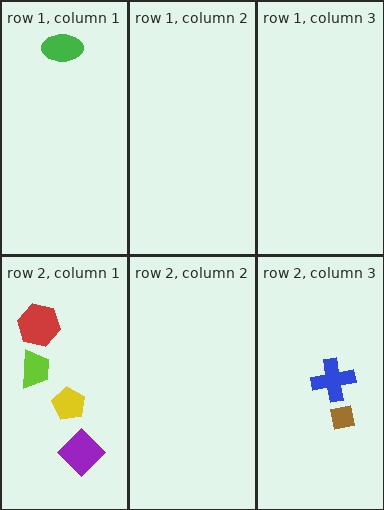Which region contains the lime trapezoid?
The row 2, column 1 region.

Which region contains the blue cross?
The row 2, column 3 region.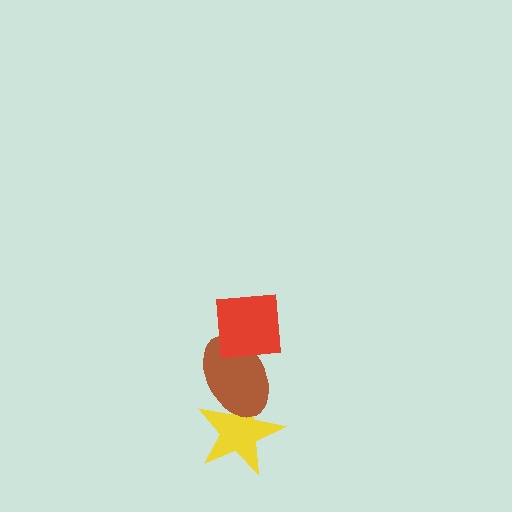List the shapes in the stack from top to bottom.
From top to bottom: the red square, the brown ellipse, the yellow star.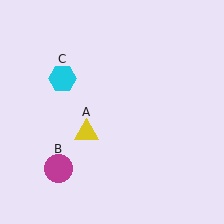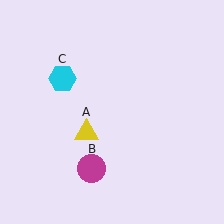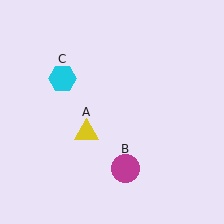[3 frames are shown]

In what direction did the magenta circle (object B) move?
The magenta circle (object B) moved right.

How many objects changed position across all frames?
1 object changed position: magenta circle (object B).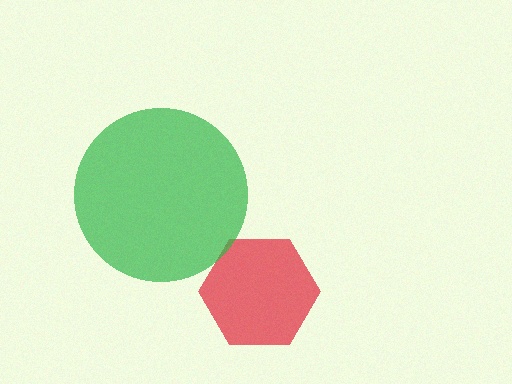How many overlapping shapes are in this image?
There are 2 overlapping shapes in the image.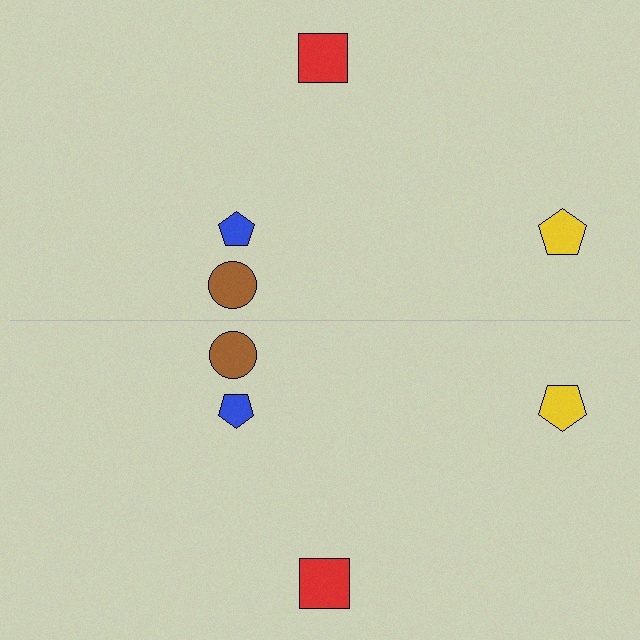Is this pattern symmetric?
Yes, this pattern has bilateral (reflection) symmetry.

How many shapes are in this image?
There are 8 shapes in this image.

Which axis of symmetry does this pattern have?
The pattern has a horizontal axis of symmetry running through the center of the image.